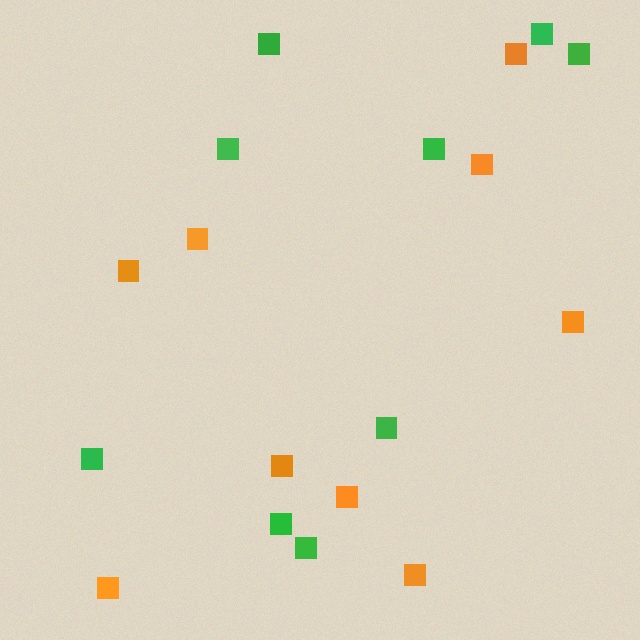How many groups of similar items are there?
There are 2 groups: one group of green squares (9) and one group of orange squares (9).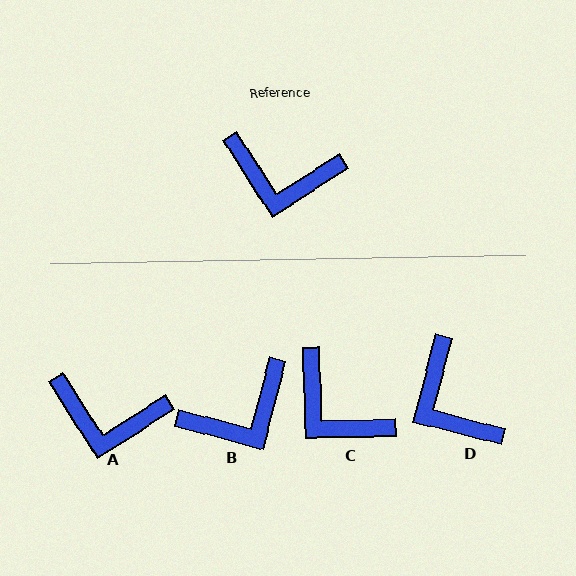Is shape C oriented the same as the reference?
No, it is off by about 31 degrees.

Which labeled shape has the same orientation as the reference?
A.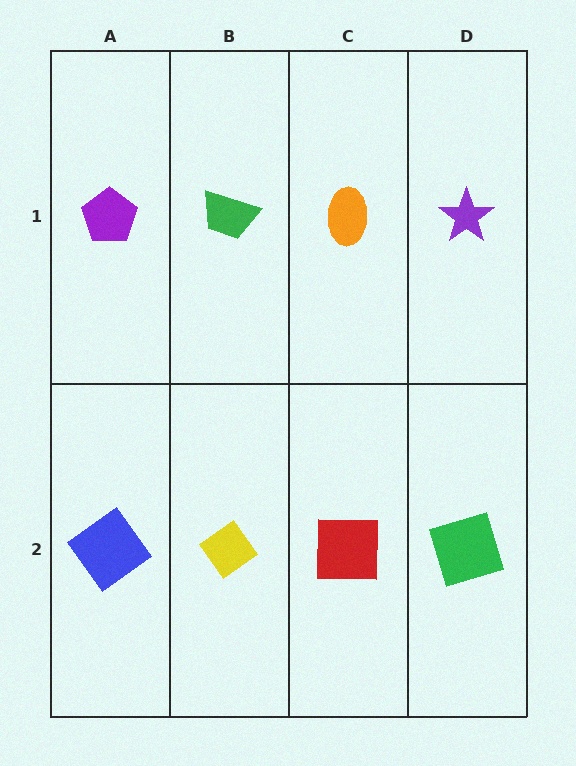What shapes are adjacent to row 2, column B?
A green trapezoid (row 1, column B), a blue diamond (row 2, column A), a red square (row 2, column C).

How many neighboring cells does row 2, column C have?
3.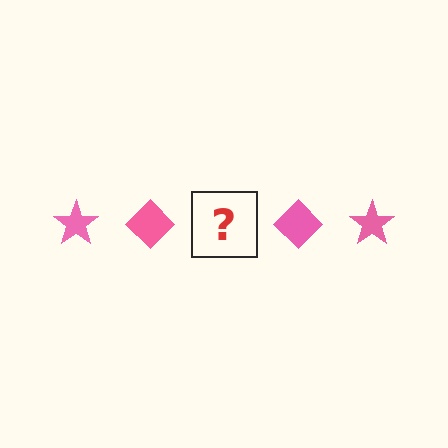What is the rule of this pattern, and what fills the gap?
The rule is that the pattern cycles through star, diamond shapes in pink. The gap should be filled with a pink star.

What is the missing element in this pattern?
The missing element is a pink star.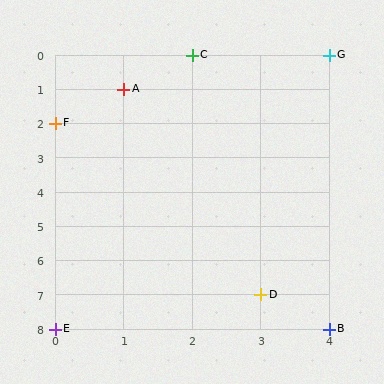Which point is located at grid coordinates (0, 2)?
Point F is at (0, 2).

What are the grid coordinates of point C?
Point C is at grid coordinates (2, 0).